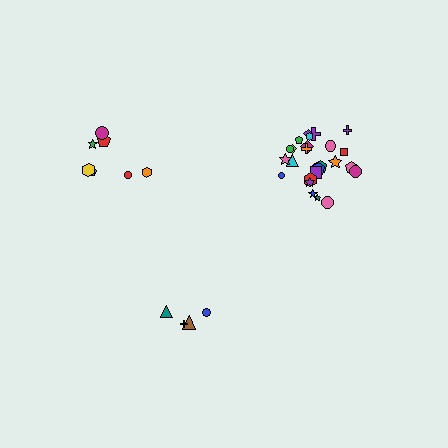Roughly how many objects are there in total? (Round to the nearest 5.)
Roughly 35 objects in total.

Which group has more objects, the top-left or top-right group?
The top-right group.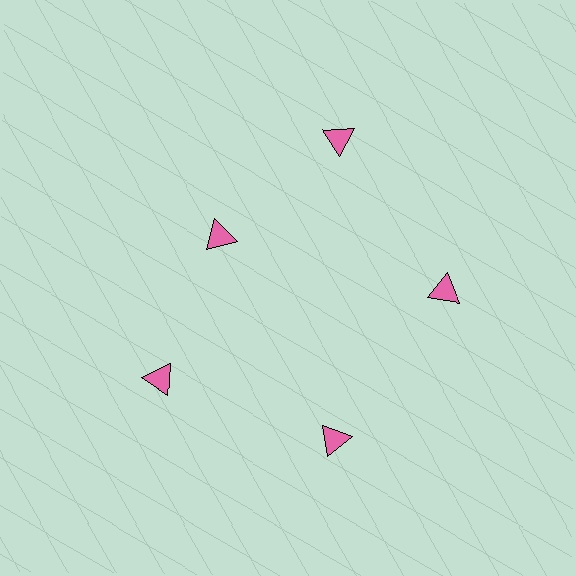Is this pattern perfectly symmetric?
No. The 5 pink triangles are arranged in a ring, but one element near the 10 o'clock position is pulled inward toward the center, breaking the 5-fold rotational symmetry.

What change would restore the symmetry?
The symmetry would be restored by moving it outward, back onto the ring so that all 5 triangles sit at equal angles and equal distance from the center.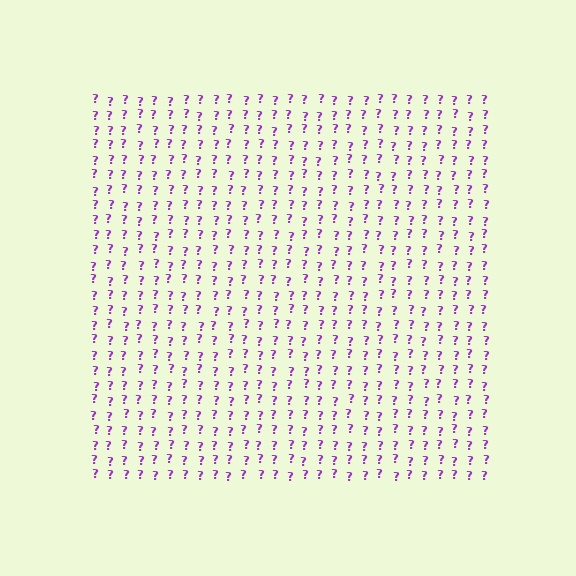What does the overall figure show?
The overall figure shows a square.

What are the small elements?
The small elements are question marks.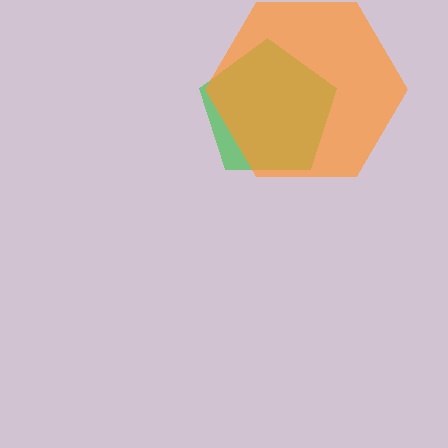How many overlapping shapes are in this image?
There are 2 overlapping shapes in the image.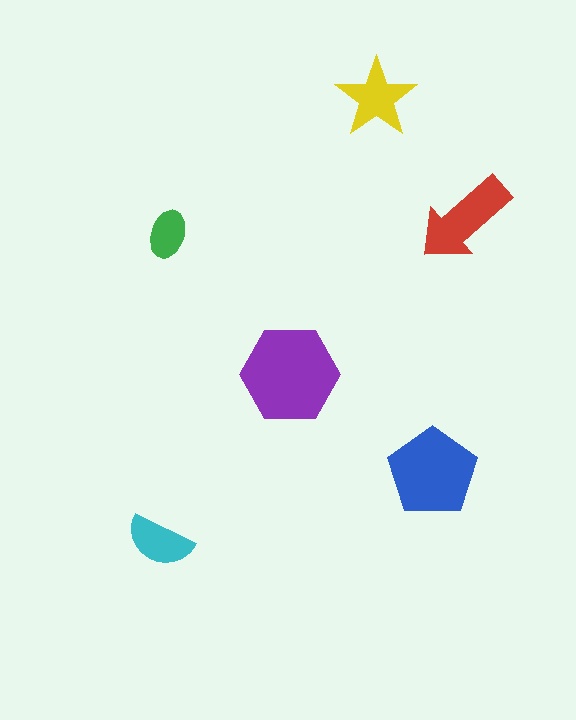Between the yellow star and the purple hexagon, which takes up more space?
The purple hexagon.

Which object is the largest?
The purple hexagon.